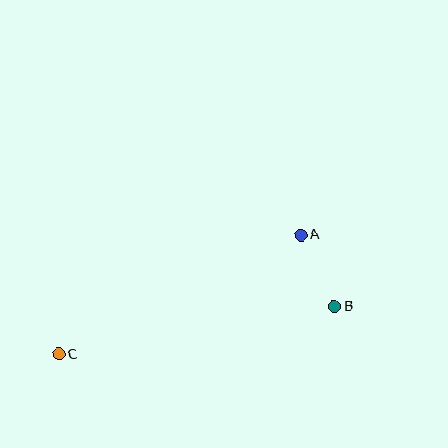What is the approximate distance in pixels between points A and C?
The distance between A and C is approximately 270 pixels.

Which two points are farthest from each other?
Points B and C are farthest from each other.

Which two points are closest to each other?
Points A and B are closest to each other.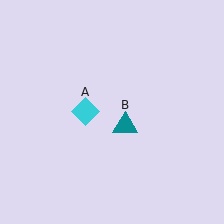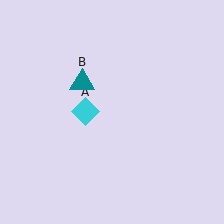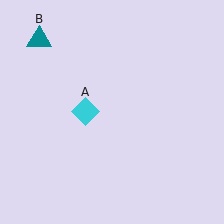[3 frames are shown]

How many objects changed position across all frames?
1 object changed position: teal triangle (object B).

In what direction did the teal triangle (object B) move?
The teal triangle (object B) moved up and to the left.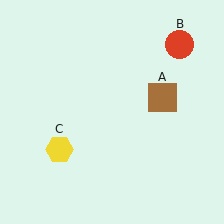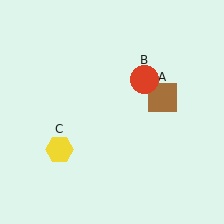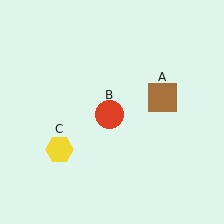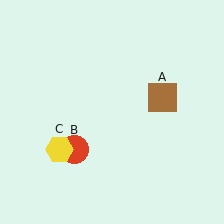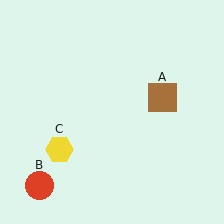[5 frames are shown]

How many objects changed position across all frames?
1 object changed position: red circle (object B).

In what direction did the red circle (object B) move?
The red circle (object B) moved down and to the left.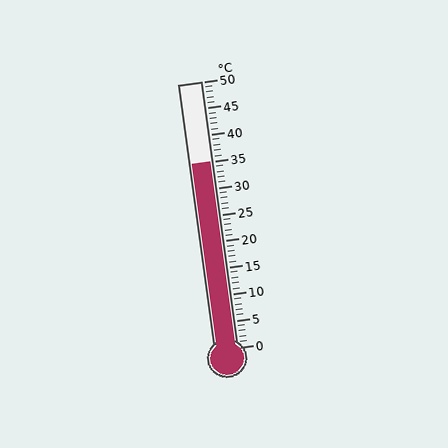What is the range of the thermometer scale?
The thermometer scale ranges from 0°C to 50°C.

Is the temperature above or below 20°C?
The temperature is above 20°C.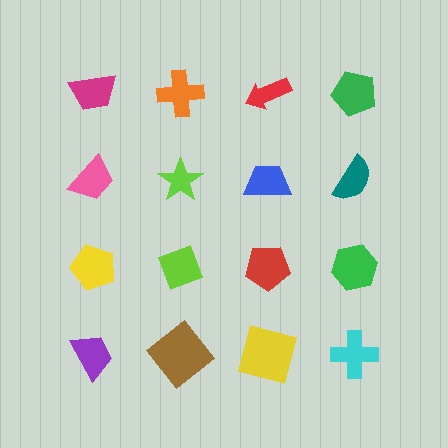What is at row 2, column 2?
A lime star.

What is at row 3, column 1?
A yellow pentagon.